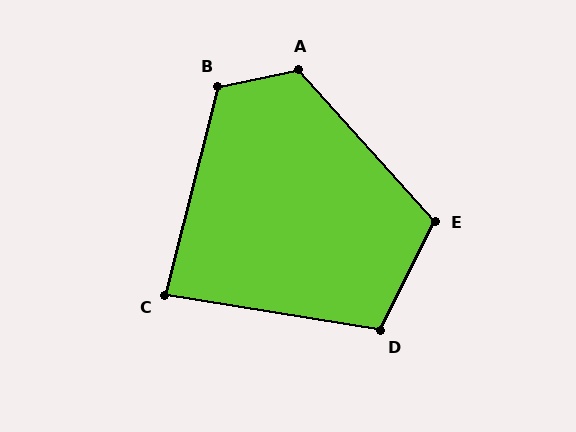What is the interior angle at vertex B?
Approximately 117 degrees (obtuse).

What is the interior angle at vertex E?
Approximately 111 degrees (obtuse).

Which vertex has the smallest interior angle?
C, at approximately 85 degrees.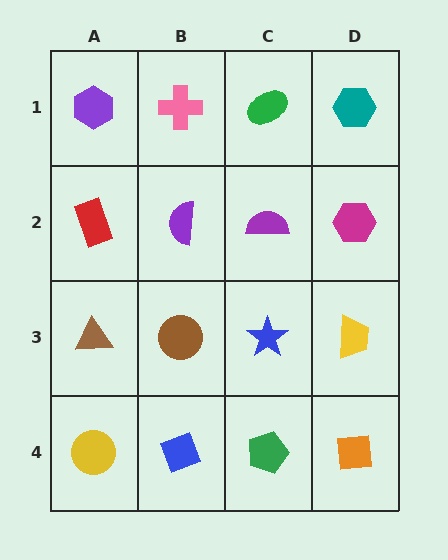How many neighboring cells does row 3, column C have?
4.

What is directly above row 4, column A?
A brown triangle.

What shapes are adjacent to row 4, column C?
A blue star (row 3, column C), a blue diamond (row 4, column B), an orange square (row 4, column D).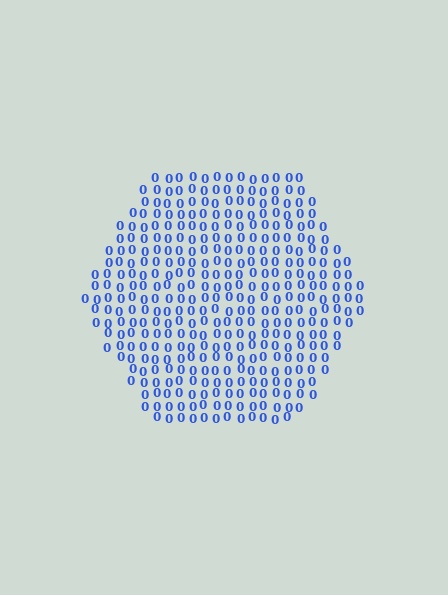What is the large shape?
The large shape is a hexagon.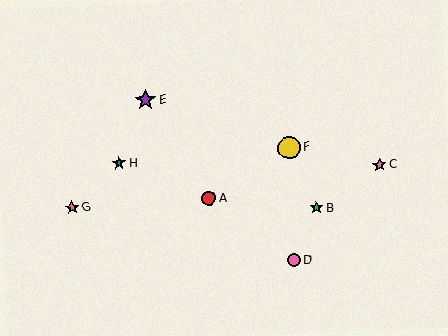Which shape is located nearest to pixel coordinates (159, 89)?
The purple star (labeled E) at (146, 100) is nearest to that location.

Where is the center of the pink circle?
The center of the pink circle is at (294, 260).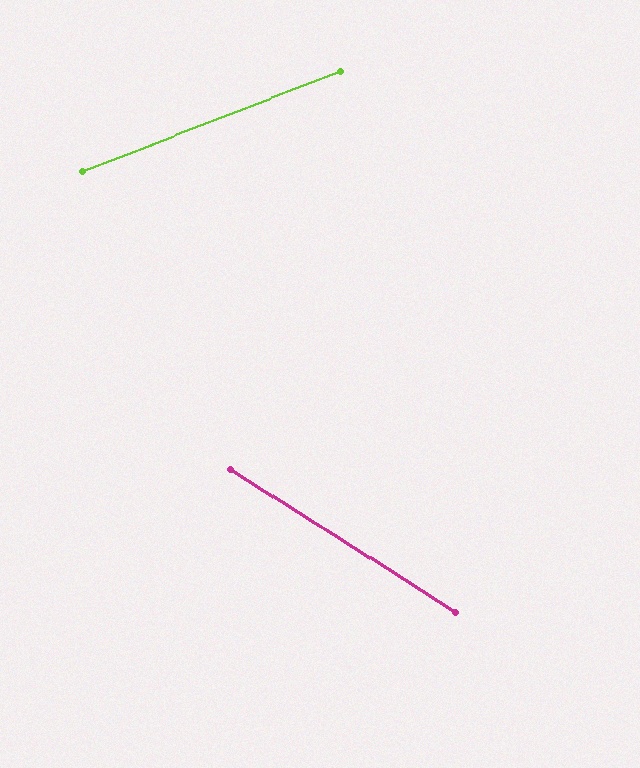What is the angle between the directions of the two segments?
Approximately 54 degrees.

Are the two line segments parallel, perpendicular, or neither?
Neither parallel nor perpendicular — they differ by about 54°.